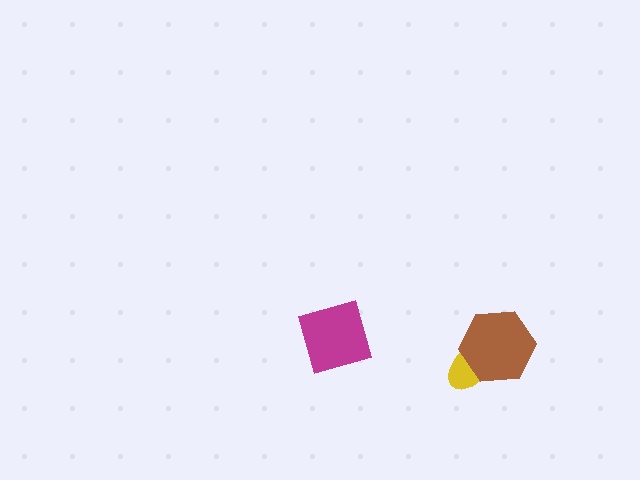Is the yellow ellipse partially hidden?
Yes, it is partially covered by another shape.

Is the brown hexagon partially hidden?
No, no other shape covers it.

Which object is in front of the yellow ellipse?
The brown hexagon is in front of the yellow ellipse.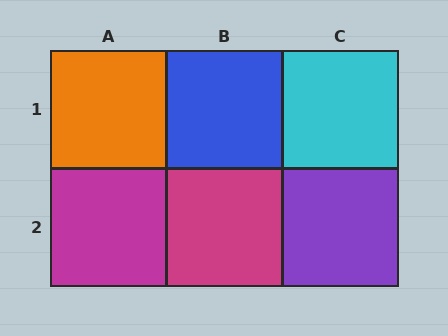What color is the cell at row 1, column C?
Cyan.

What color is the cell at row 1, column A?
Orange.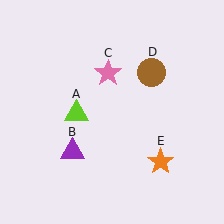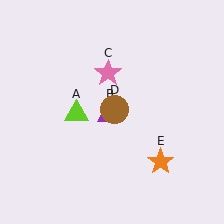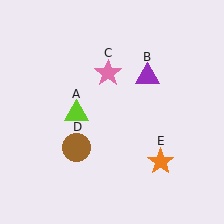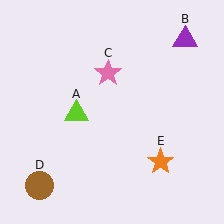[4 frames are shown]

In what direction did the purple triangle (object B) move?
The purple triangle (object B) moved up and to the right.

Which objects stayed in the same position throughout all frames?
Lime triangle (object A) and pink star (object C) and orange star (object E) remained stationary.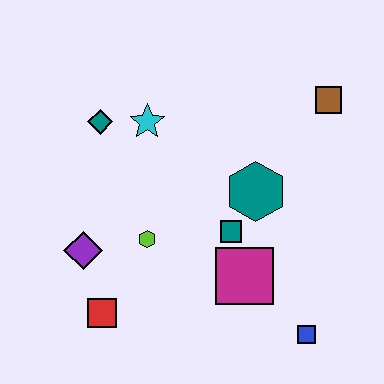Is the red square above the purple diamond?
No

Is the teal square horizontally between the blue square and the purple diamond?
Yes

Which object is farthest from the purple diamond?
The brown square is farthest from the purple diamond.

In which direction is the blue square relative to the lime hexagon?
The blue square is to the right of the lime hexagon.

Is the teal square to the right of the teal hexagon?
No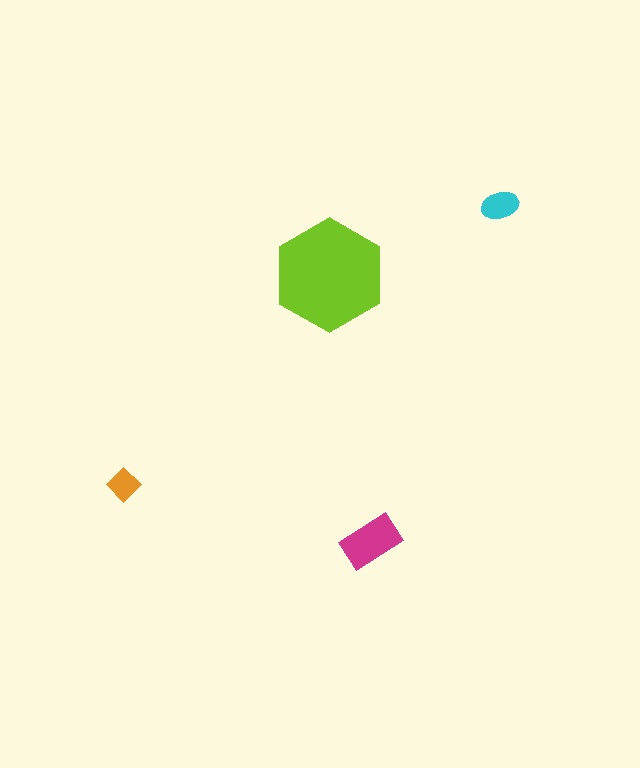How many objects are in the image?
There are 4 objects in the image.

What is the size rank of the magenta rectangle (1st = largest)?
2nd.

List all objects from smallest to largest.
The orange diamond, the cyan ellipse, the magenta rectangle, the lime hexagon.